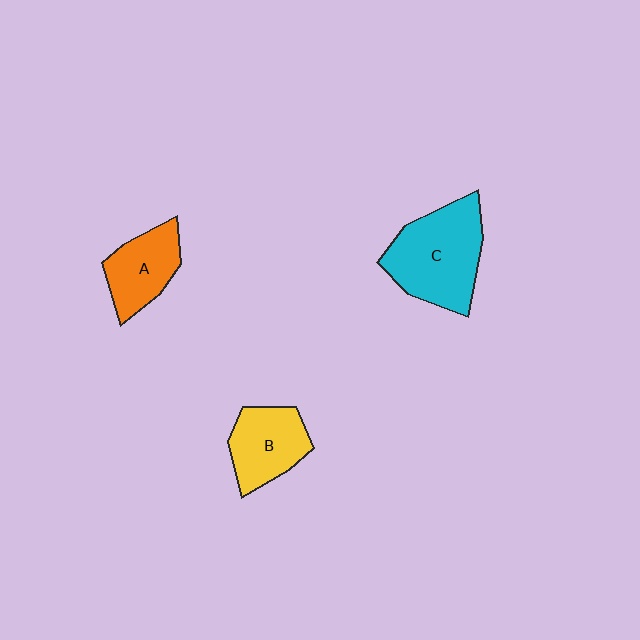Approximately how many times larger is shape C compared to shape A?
Approximately 1.7 times.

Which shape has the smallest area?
Shape A (orange).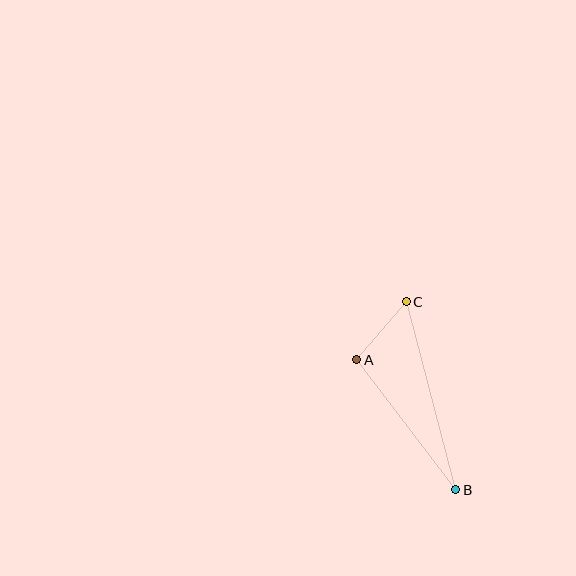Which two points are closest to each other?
Points A and C are closest to each other.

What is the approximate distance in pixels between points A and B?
The distance between A and B is approximately 164 pixels.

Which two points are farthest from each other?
Points B and C are farthest from each other.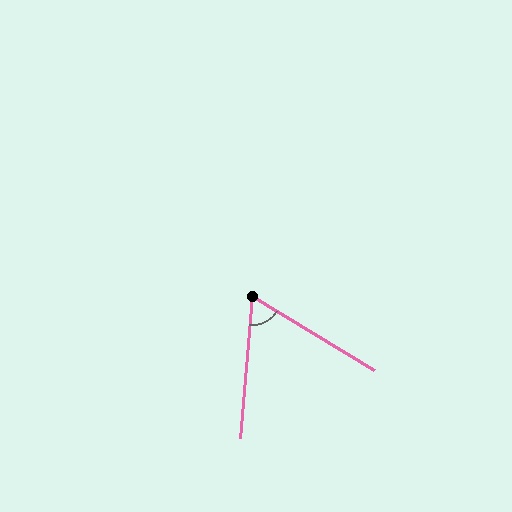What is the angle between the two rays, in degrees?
Approximately 64 degrees.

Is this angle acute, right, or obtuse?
It is acute.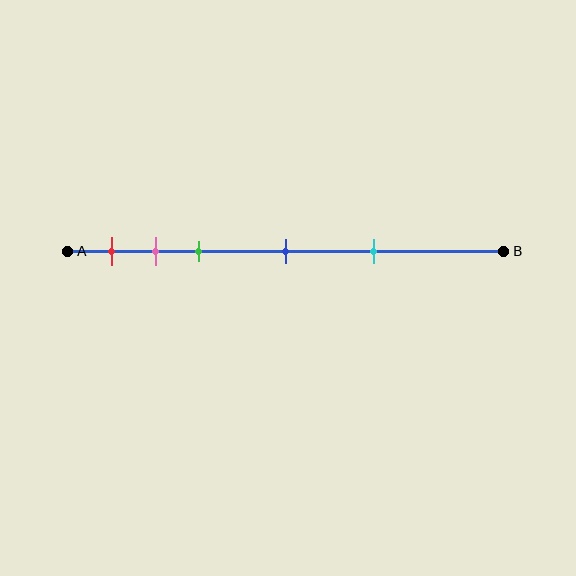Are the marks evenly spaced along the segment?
No, the marks are not evenly spaced.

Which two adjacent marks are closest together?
The pink and green marks are the closest adjacent pair.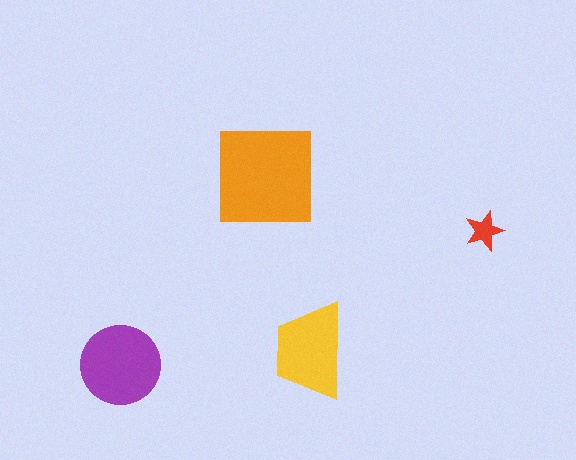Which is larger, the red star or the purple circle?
The purple circle.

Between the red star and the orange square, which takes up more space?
The orange square.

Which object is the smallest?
The red star.